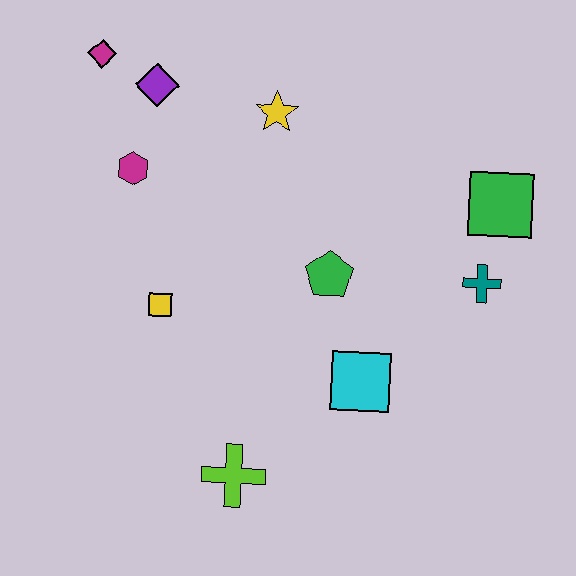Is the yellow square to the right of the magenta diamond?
Yes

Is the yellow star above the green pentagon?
Yes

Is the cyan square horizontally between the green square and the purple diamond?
Yes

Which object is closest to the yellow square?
The magenta hexagon is closest to the yellow square.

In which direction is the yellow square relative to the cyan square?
The yellow square is to the left of the cyan square.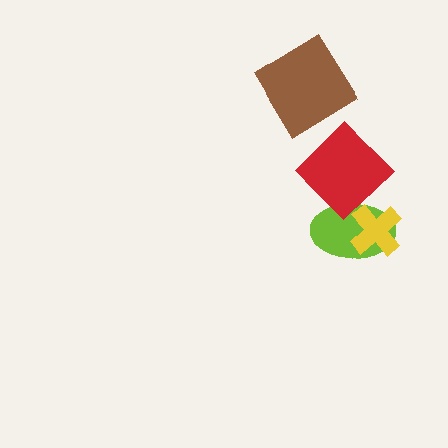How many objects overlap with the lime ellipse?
2 objects overlap with the lime ellipse.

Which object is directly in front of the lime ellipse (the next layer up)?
The yellow cross is directly in front of the lime ellipse.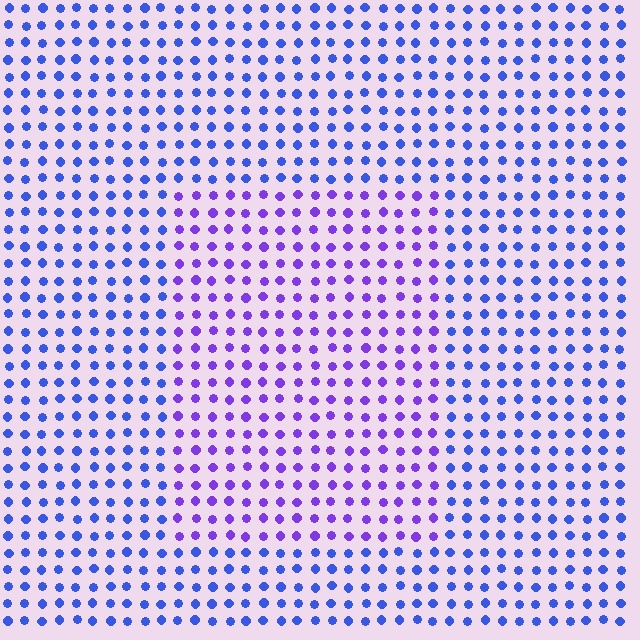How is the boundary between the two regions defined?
The boundary is defined purely by a slight shift in hue (about 36 degrees). Spacing, size, and orientation are identical on both sides.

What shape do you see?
I see a rectangle.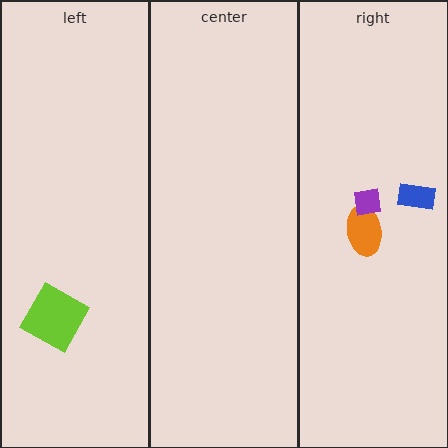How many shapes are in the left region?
1.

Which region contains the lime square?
The left region.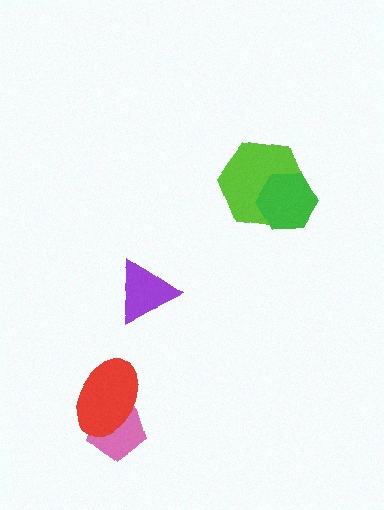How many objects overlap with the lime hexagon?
1 object overlaps with the lime hexagon.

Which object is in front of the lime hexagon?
The green hexagon is in front of the lime hexagon.